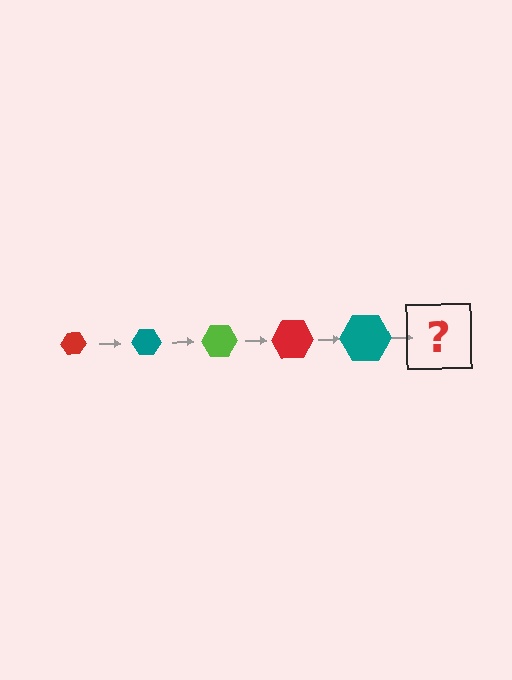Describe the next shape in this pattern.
It should be a lime hexagon, larger than the previous one.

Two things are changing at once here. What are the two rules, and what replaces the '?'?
The two rules are that the hexagon grows larger each step and the color cycles through red, teal, and lime. The '?' should be a lime hexagon, larger than the previous one.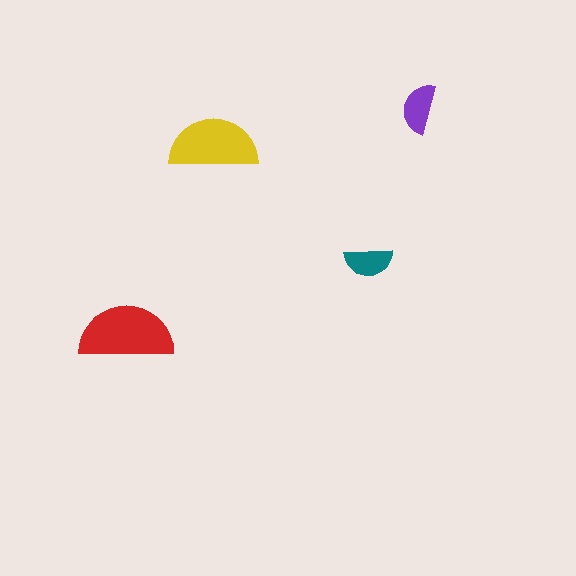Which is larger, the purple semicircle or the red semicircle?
The red one.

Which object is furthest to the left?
The red semicircle is leftmost.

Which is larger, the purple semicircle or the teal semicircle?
The purple one.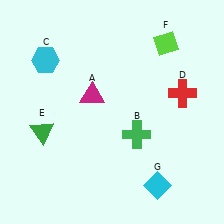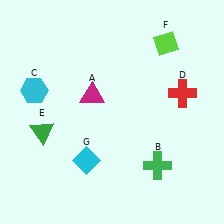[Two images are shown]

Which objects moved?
The objects that moved are: the green cross (B), the cyan hexagon (C), the cyan diamond (G).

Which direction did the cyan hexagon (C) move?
The cyan hexagon (C) moved down.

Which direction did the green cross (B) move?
The green cross (B) moved down.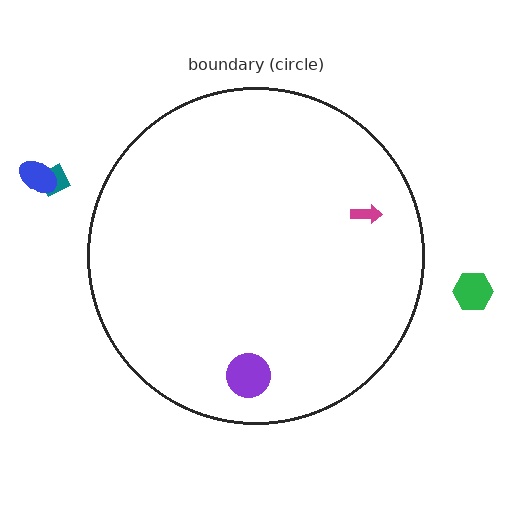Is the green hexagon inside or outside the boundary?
Outside.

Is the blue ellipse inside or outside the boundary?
Outside.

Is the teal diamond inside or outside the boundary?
Outside.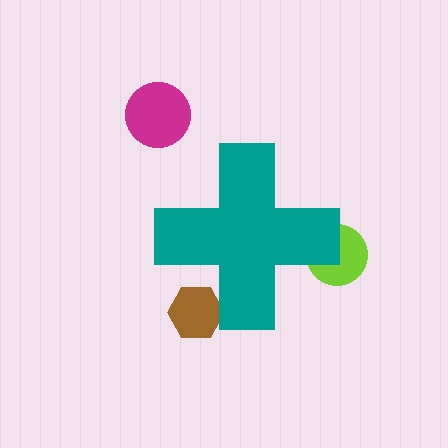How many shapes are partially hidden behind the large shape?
2 shapes are partially hidden.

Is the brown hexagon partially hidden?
Yes, the brown hexagon is partially hidden behind the teal cross.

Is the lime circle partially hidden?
Yes, the lime circle is partially hidden behind the teal cross.